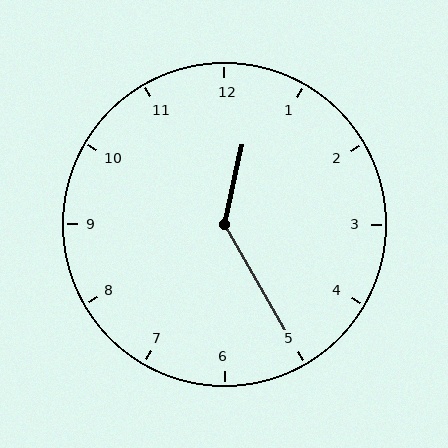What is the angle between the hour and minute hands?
Approximately 138 degrees.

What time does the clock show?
12:25.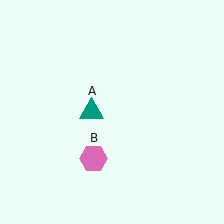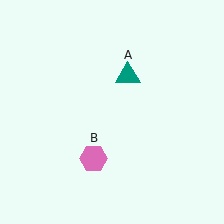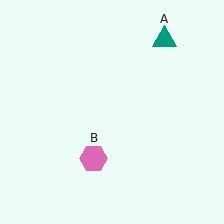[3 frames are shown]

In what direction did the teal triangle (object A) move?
The teal triangle (object A) moved up and to the right.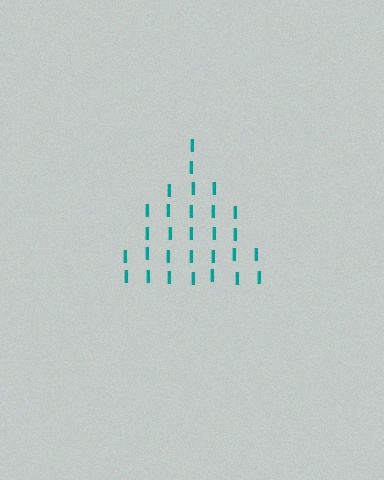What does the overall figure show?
The overall figure shows a triangle.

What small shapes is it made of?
It is made of small letter I's.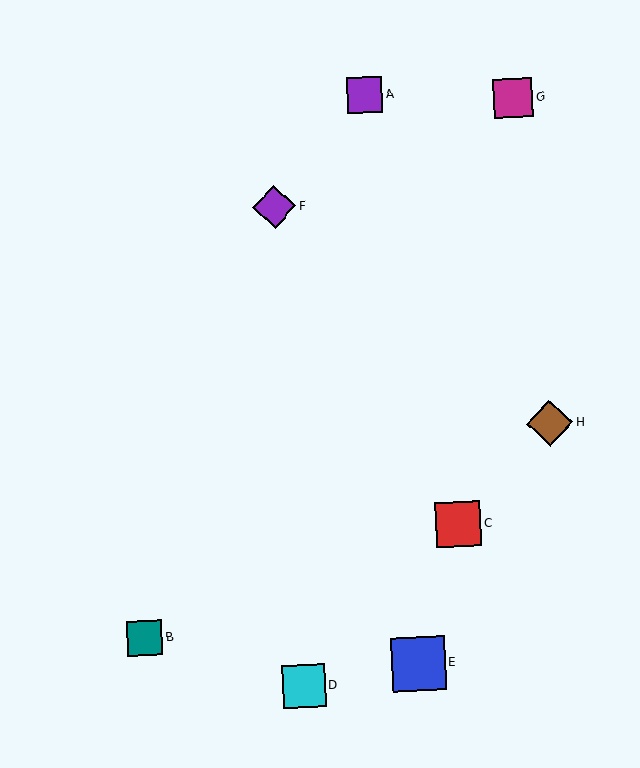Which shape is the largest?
The blue square (labeled E) is the largest.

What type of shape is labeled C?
Shape C is a red square.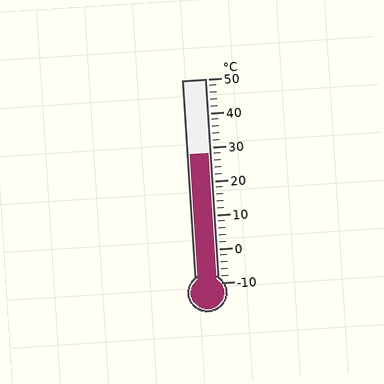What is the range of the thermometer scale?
The thermometer scale ranges from -10°C to 50°C.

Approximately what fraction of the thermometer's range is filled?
The thermometer is filled to approximately 65% of its range.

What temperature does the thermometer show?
The thermometer shows approximately 28°C.